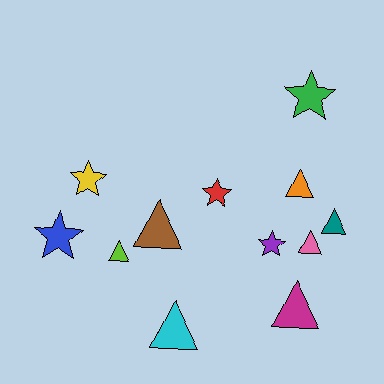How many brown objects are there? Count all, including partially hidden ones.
There is 1 brown object.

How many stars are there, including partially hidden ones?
There are 5 stars.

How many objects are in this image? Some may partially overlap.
There are 12 objects.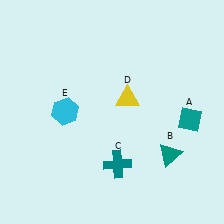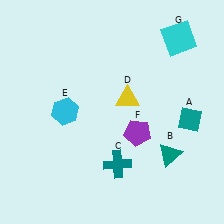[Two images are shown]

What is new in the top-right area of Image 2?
A cyan square (G) was added in the top-right area of Image 2.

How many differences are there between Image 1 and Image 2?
There are 2 differences between the two images.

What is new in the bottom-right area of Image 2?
A purple pentagon (F) was added in the bottom-right area of Image 2.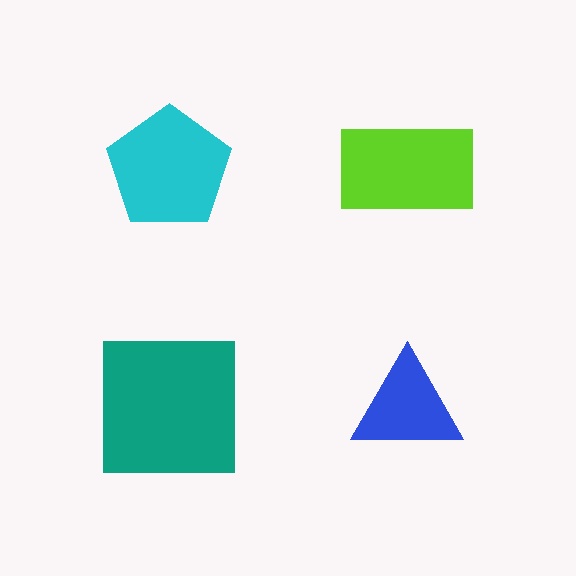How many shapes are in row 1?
2 shapes.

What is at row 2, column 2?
A blue triangle.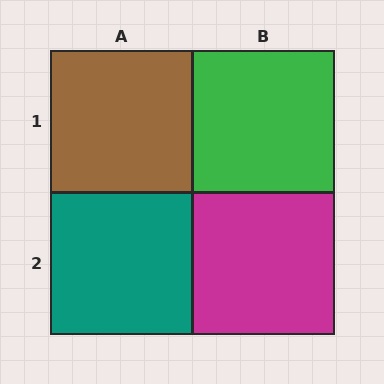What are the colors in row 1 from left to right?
Brown, green.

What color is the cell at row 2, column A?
Teal.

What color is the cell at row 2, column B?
Magenta.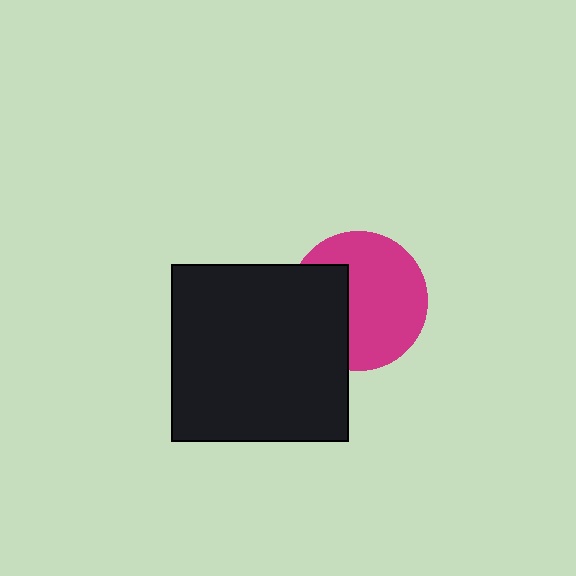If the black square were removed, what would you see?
You would see the complete magenta circle.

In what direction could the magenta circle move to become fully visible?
The magenta circle could move right. That would shift it out from behind the black square entirely.